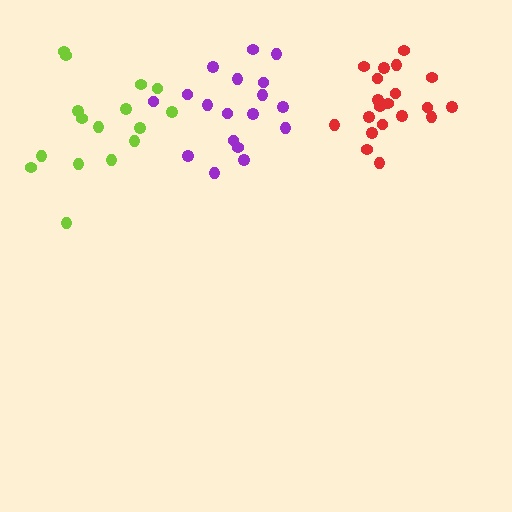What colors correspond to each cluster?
The clusters are colored: lime, red, purple.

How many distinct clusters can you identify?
There are 3 distinct clusters.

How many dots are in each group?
Group 1: 16 dots, Group 2: 20 dots, Group 3: 18 dots (54 total).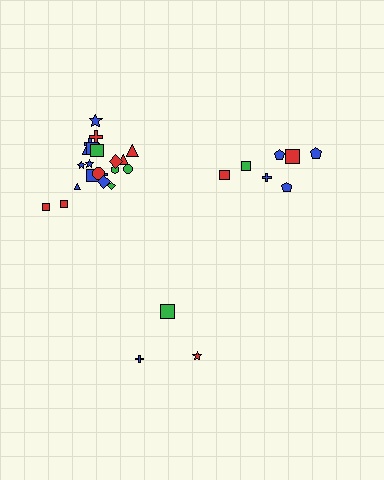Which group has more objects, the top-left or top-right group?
The top-left group.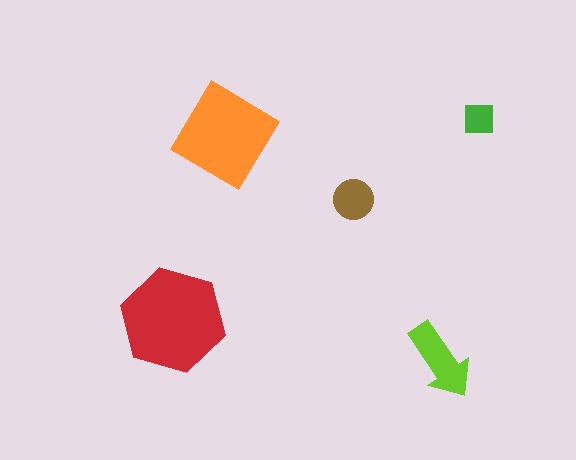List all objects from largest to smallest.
The red hexagon, the orange diamond, the lime arrow, the brown circle, the green square.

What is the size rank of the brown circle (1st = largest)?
4th.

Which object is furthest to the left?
The red hexagon is leftmost.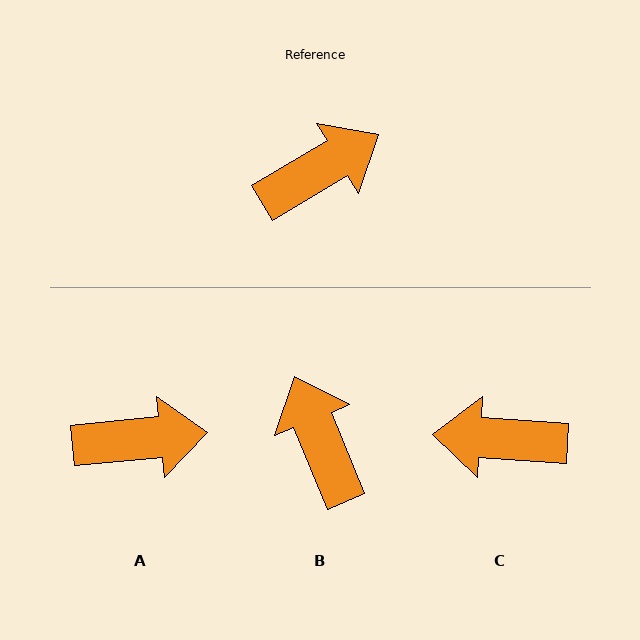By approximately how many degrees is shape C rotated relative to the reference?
Approximately 146 degrees counter-clockwise.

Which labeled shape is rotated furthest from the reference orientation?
C, about 146 degrees away.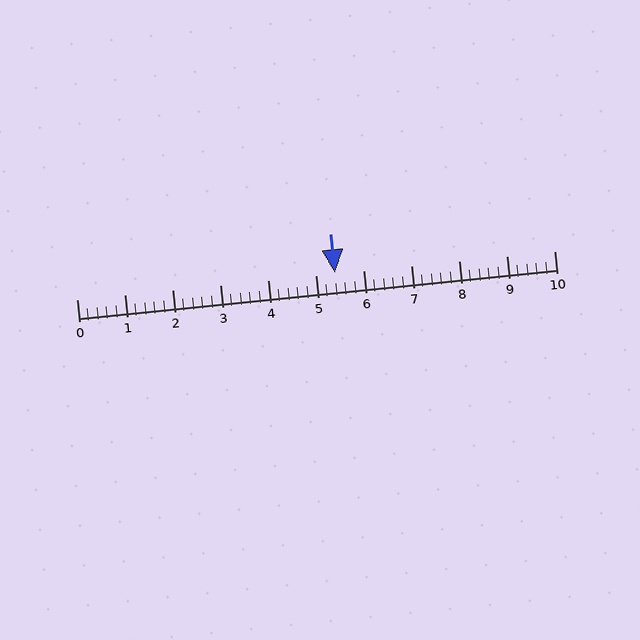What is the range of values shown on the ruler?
The ruler shows values from 0 to 10.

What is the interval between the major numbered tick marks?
The major tick marks are spaced 1 units apart.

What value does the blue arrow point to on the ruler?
The blue arrow points to approximately 5.4.